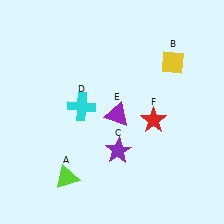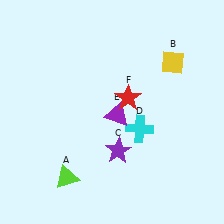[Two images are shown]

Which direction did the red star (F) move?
The red star (F) moved left.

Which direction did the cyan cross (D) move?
The cyan cross (D) moved right.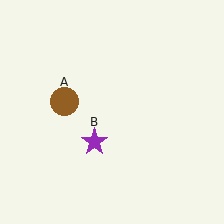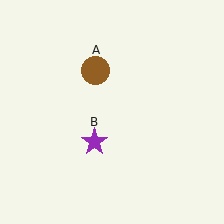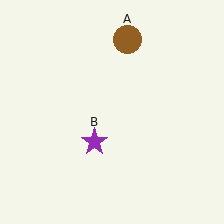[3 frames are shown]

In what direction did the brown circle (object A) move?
The brown circle (object A) moved up and to the right.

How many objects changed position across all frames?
1 object changed position: brown circle (object A).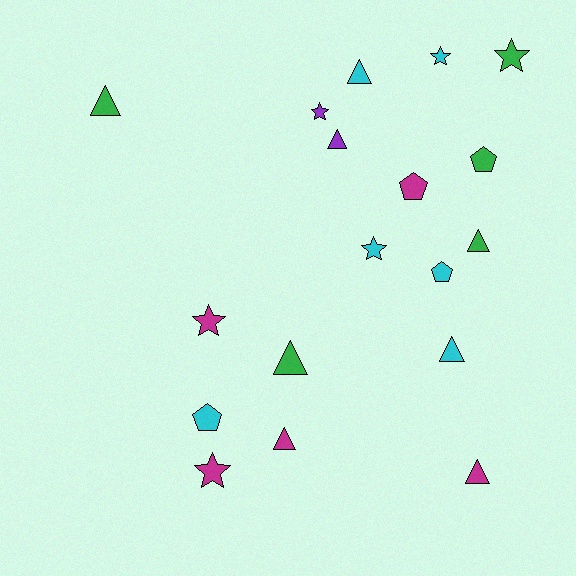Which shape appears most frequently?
Triangle, with 8 objects.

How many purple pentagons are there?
There are no purple pentagons.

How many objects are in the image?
There are 18 objects.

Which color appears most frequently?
Cyan, with 6 objects.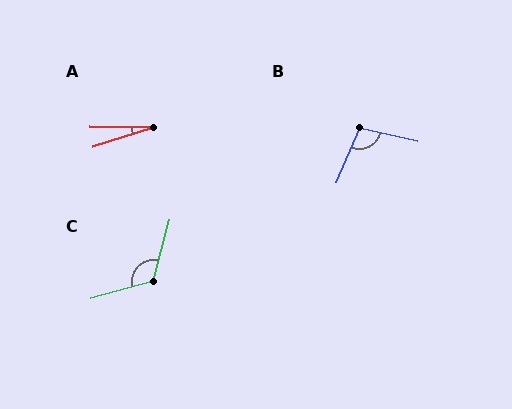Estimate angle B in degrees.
Approximately 100 degrees.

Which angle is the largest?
C, at approximately 119 degrees.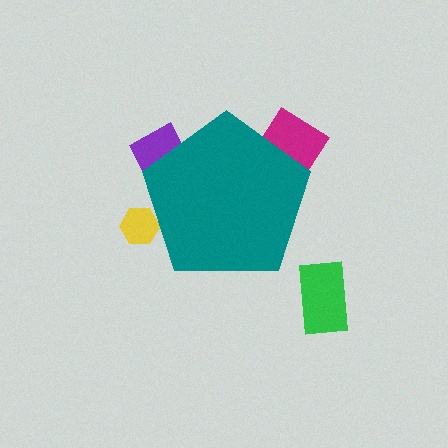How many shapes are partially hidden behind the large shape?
3 shapes are partially hidden.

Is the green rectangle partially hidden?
No, the green rectangle is fully visible.